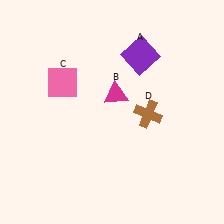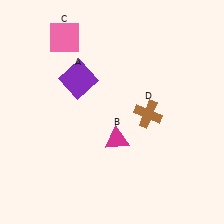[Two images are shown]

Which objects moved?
The objects that moved are: the purple square (A), the magenta triangle (B), the pink square (C).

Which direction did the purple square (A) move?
The purple square (A) moved left.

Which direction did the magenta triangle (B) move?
The magenta triangle (B) moved down.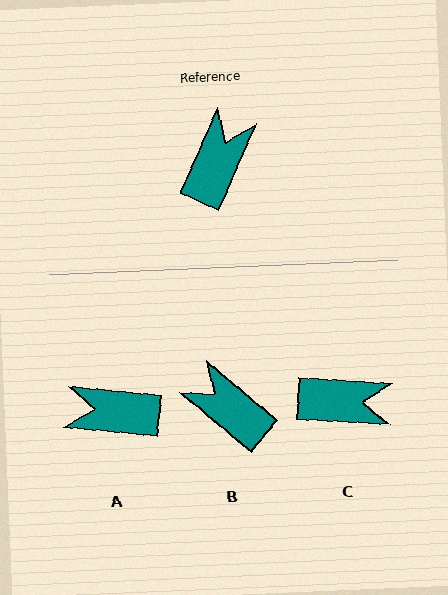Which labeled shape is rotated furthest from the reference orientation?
A, about 107 degrees away.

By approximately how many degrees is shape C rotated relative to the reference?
Approximately 70 degrees clockwise.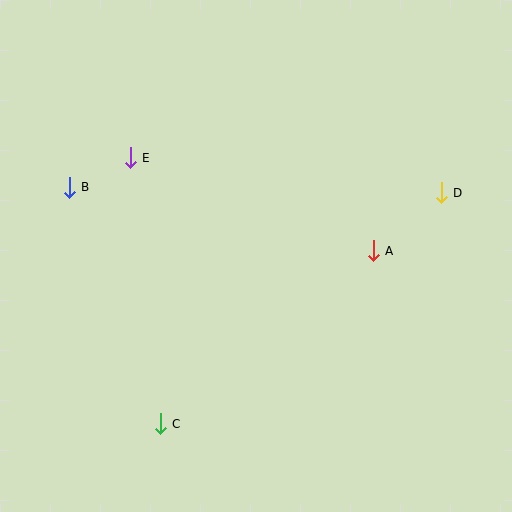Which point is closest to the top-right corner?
Point D is closest to the top-right corner.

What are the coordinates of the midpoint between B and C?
The midpoint between B and C is at (115, 305).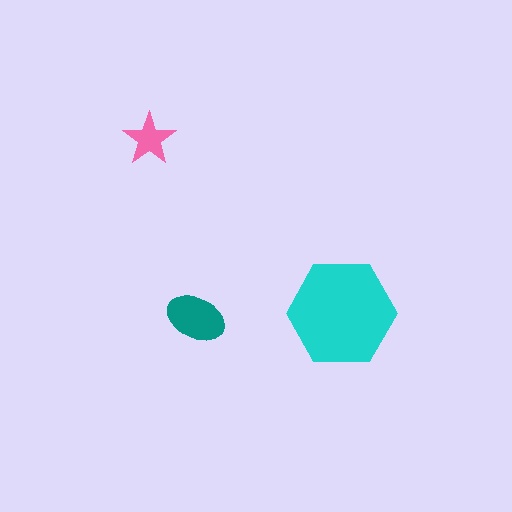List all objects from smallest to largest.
The pink star, the teal ellipse, the cyan hexagon.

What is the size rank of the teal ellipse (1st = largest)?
2nd.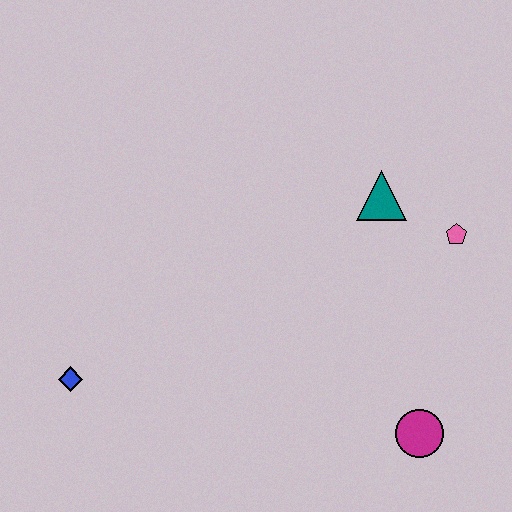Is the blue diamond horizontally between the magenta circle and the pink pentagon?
No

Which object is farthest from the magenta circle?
The blue diamond is farthest from the magenta circle.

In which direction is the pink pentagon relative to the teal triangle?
The pink pentagon is to the right of the teal triangle.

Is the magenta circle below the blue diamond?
Yes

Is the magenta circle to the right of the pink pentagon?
No